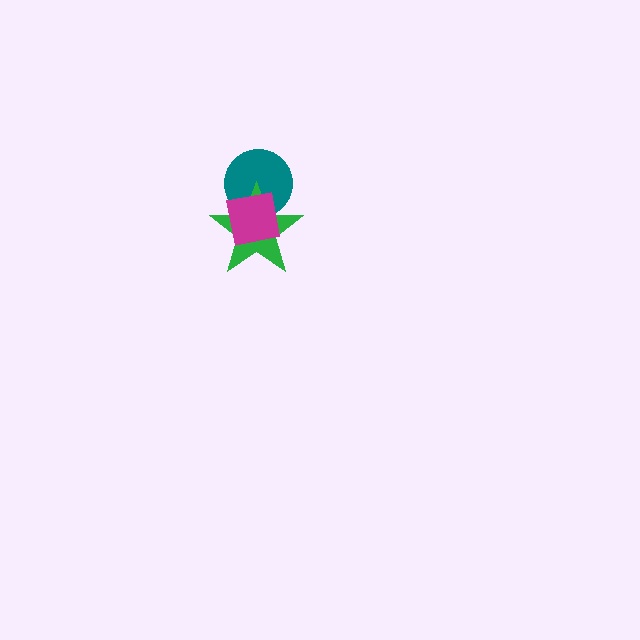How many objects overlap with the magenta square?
2 objects overlap with the magenta square.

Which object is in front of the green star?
The magenta square is in front of the green star.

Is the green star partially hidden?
Yes, it is partially covered by another shape.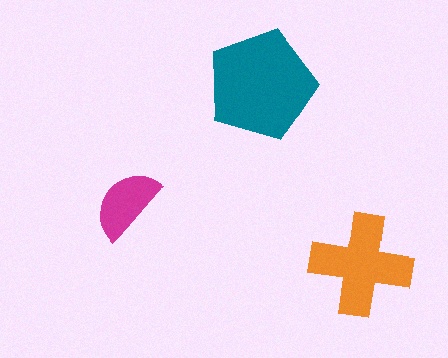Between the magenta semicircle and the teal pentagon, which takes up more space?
The teal pentagon.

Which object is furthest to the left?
The magenta semicircle is leftmost.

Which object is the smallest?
The magenta semicircle.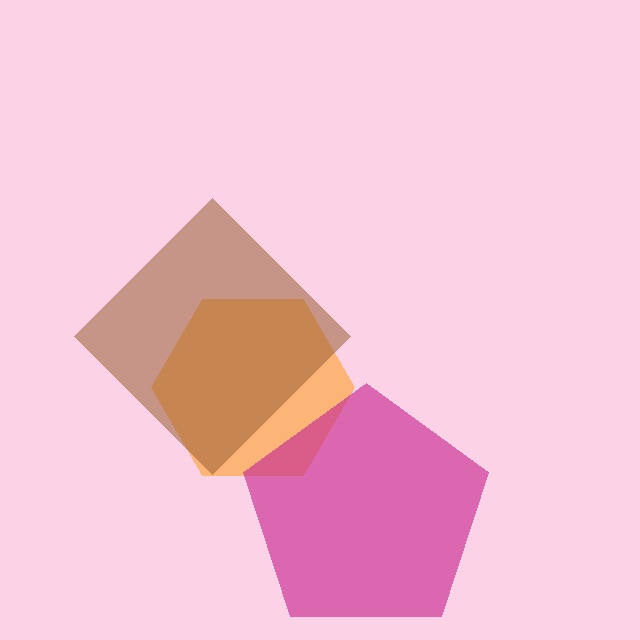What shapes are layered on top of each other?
The layered shapes are: an orange hexagon, a brown diamond, a magenta pentagon.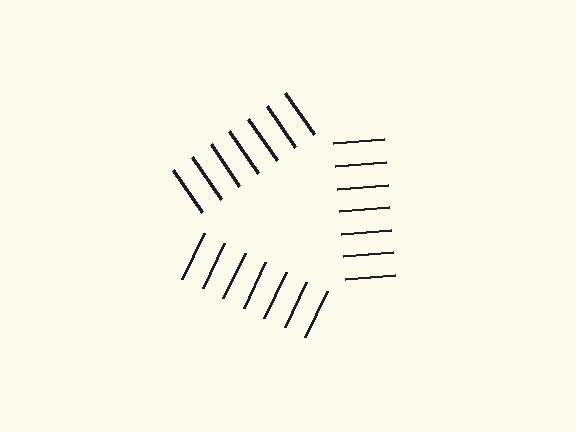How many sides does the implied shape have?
3 sides — the line-ends trace a triangle.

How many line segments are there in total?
21 — 7 along each of the 3 edges.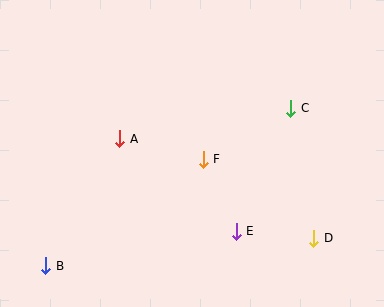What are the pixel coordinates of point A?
Point A is at (120, 139).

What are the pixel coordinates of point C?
Point C is at (291, 109).